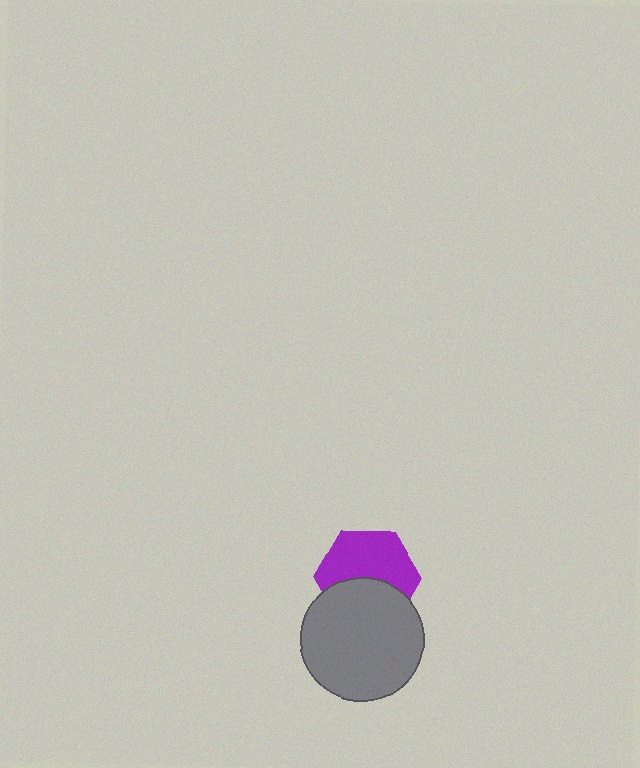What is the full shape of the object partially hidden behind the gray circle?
The partially hidden object is a purple hexagon.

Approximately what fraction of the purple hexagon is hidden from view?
Roughly 42% of the purple hexagon is hidden behind the gray circle.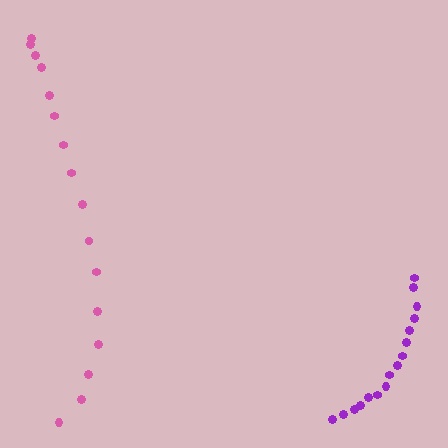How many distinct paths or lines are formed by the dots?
There are 2 distinct paths.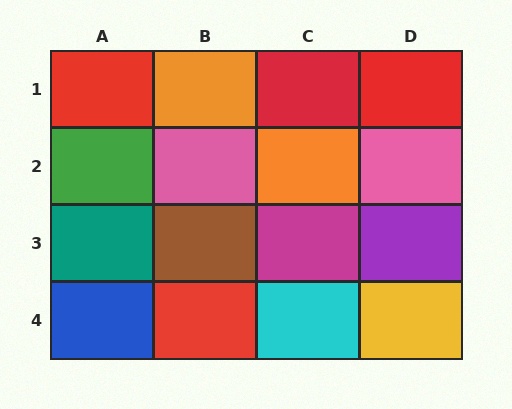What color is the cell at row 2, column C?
Orange.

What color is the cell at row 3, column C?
Magenta.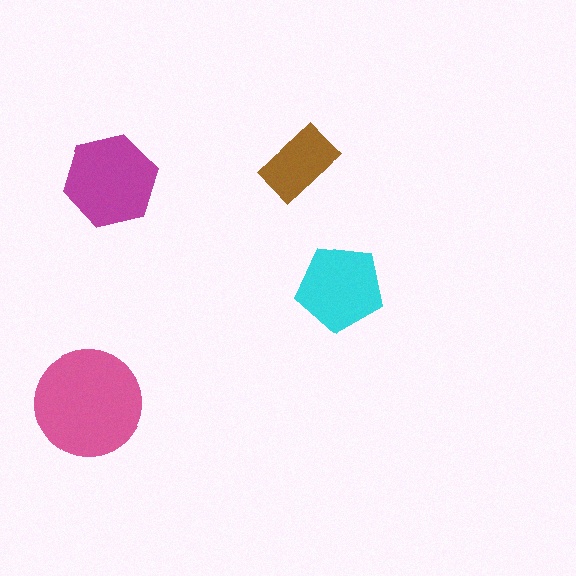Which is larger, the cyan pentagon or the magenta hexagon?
The magenta hexagon.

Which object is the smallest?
The brown rectangle.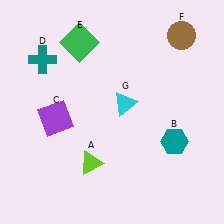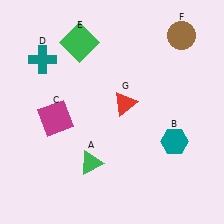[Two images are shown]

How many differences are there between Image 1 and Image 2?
There are 3 differences between the two images.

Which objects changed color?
A changed from lime to green. C changed from purple to magenta. G changed from cyan to red.